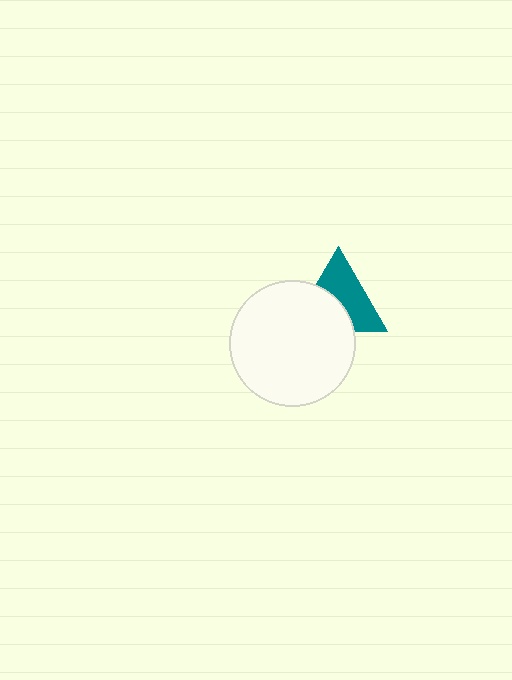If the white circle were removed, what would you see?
You would see the complete teal triangle.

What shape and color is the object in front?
The object in front is a white circle.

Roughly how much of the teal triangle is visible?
About half of it is visible (roughly 56%).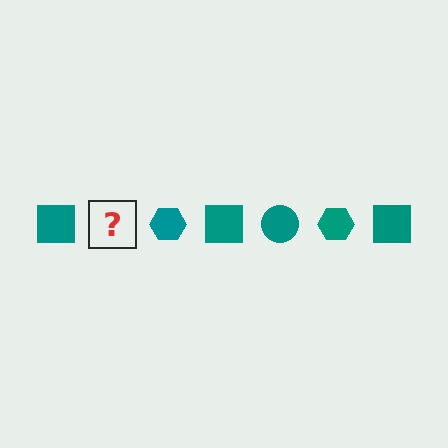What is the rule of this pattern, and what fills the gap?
The rule is that the pattern cycles through square, circle, hexagon shapes in teal. The gap should be filled with a teal circle.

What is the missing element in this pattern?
The missing element is a teal circle.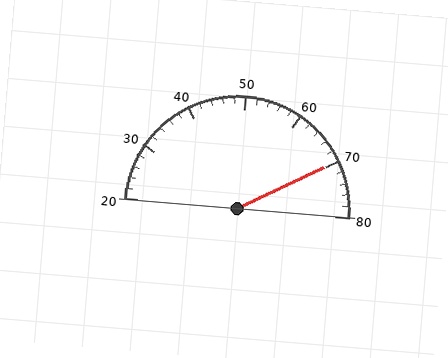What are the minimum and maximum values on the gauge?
The gauge ranges from 20 to 80.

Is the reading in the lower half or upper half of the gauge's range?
The reading is in the upper half of the range (20 to 80).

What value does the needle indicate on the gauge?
The needle indicates approximately 70.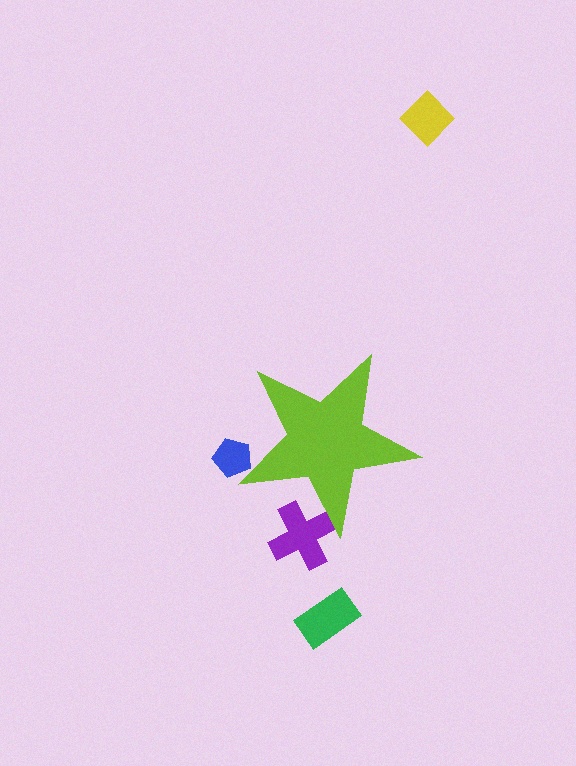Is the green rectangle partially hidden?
No, the green rectangle is fully visible.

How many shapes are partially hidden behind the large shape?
2 shapes are partially hidden.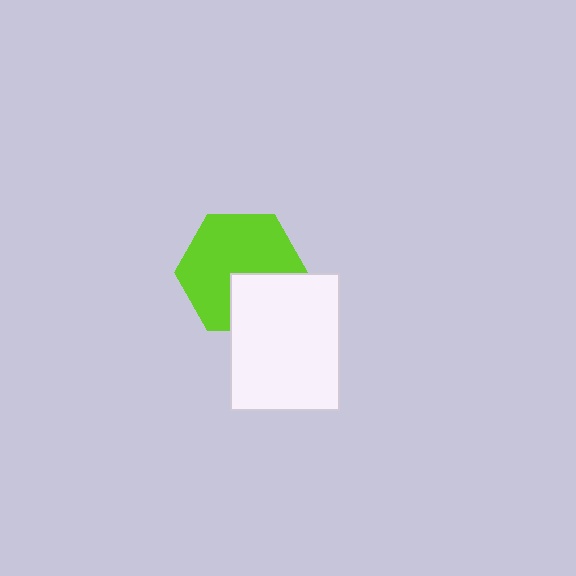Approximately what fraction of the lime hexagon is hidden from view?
Roughly 30% of the lime hexagon is hidden behind the white rectangle.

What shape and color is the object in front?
The object in front is a white rectangle.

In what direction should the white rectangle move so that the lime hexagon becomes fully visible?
The white rectangle should move down. That is the shortest direction to clear the overlap and leave the lime hexagon fully visible.